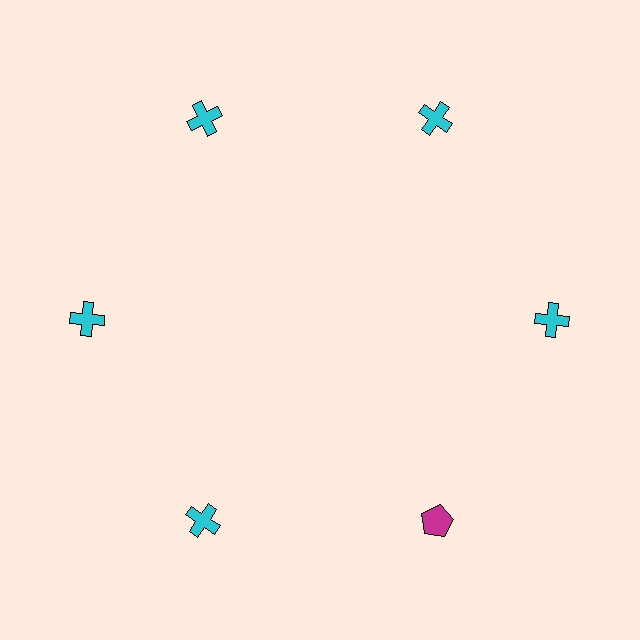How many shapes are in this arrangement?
There are 6 shapes arranged in a ring pattern.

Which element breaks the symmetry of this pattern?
The magenta pentagon at roughly the 5 o'clock position breaks the symmetry. All other shapes are cyan crosses.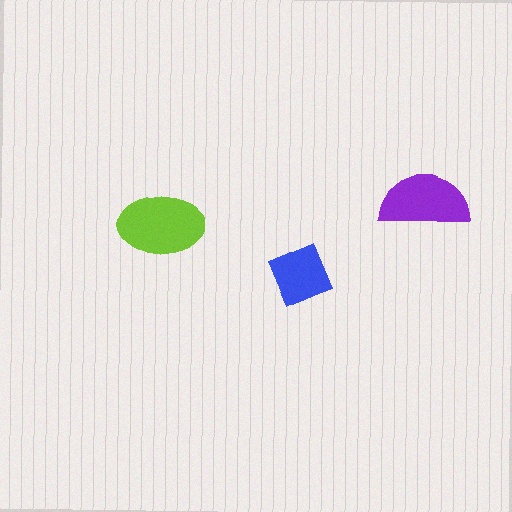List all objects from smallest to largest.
The blue square, the purple semicircle, the lime ellipse.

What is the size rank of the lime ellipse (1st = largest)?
1st.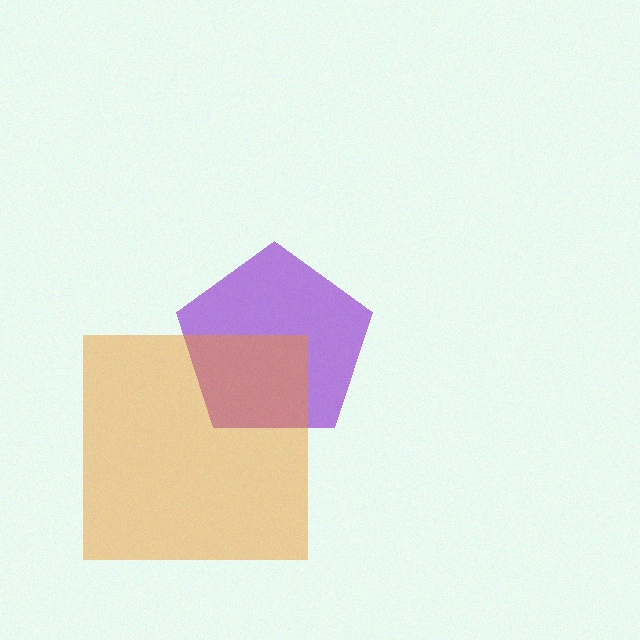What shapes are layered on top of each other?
The layered shapes are: a purple pentagon, an orange square.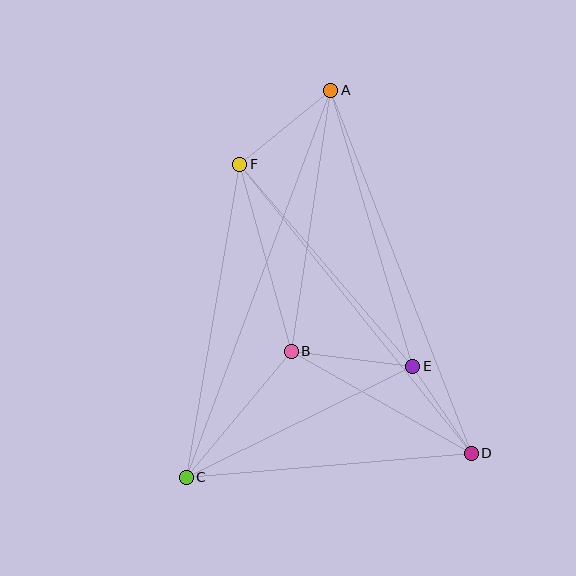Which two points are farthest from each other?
Points A and C are farthest from each other.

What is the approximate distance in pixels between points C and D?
The distance between C and D is approximately 286 pixels.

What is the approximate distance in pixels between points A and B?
The distance between A and B is approximately 264 pixels.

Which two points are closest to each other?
Points D and E are closest to each other.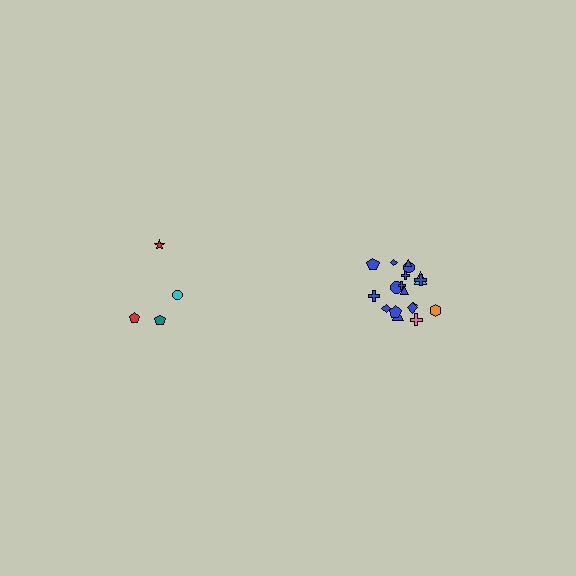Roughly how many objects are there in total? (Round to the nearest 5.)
Roughly 20 objects in total.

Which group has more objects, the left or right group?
The right group.